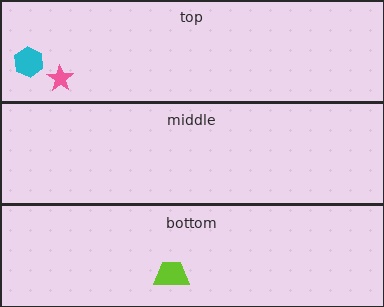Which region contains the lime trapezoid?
The bottom region.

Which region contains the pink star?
The top region.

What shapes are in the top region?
The pink star, the cyan hexagon.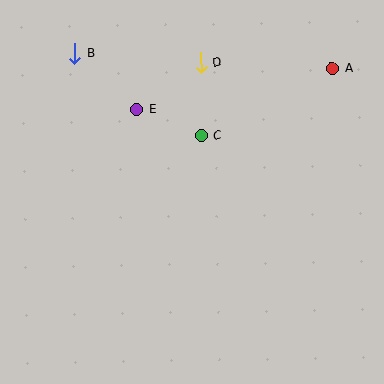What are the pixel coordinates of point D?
Point D is at (201, 63).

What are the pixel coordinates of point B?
Point B is at (75, 53).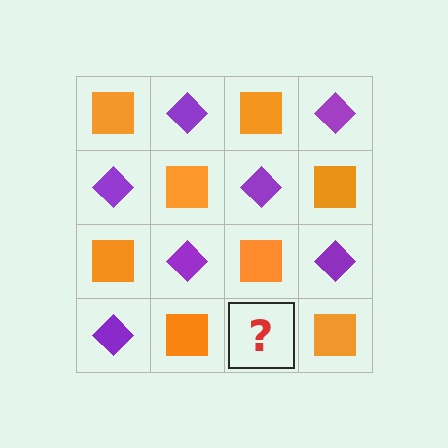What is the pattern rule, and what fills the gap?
The rule is that it alternates orange square and purple diamond in a checkerboard pattern. The gap should be filled with a purple diamond.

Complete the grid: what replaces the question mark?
The question mark should be replaced with a purple diamond.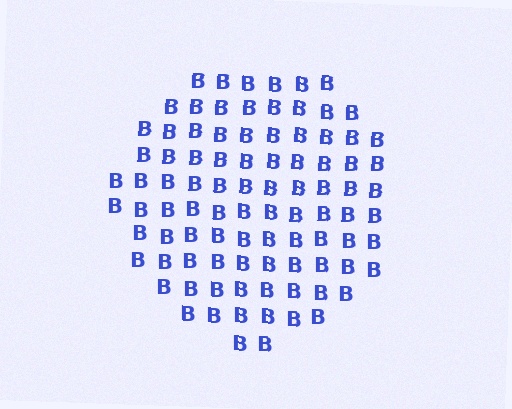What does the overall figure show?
The overall figure shows a circle.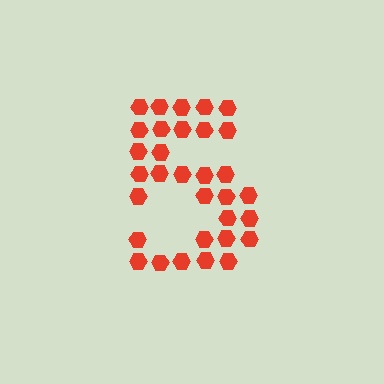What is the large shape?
The large shape is the digit 5.